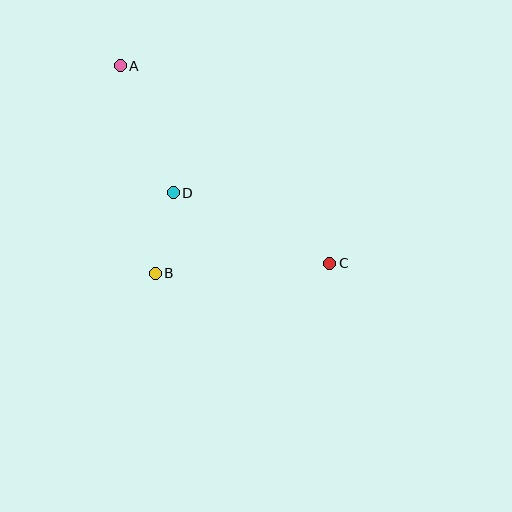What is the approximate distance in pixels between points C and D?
The distance between C and D is approximately 171 pixels.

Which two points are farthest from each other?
Points A and C are farthest from each other.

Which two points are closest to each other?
Points B and D are closest to each other.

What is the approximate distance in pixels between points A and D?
The distance between A and D is approximately 137 pixels.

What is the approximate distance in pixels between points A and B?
The distance between A and B is approximately 210 pixels.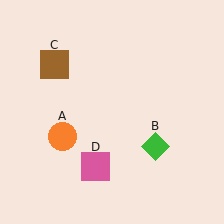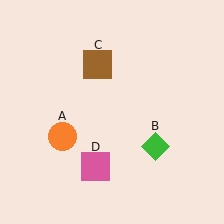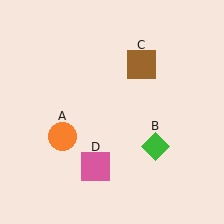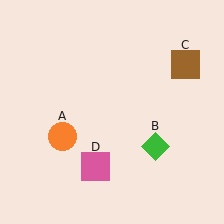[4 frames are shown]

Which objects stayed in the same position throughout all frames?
Orange circle (object A) and green diamond (object B) and pink square (object D) remained stationary.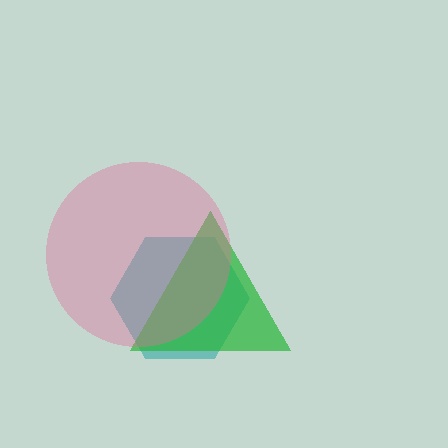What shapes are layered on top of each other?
The layered shapes are: a teal hexagon, a green triangle, a pink circle.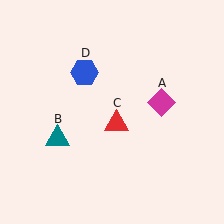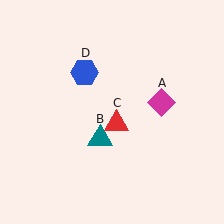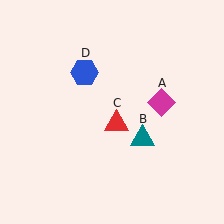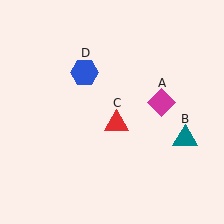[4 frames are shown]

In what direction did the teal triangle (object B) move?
The teal triangle (object B) moved right.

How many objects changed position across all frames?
1 object changed position: teal triangle (object B).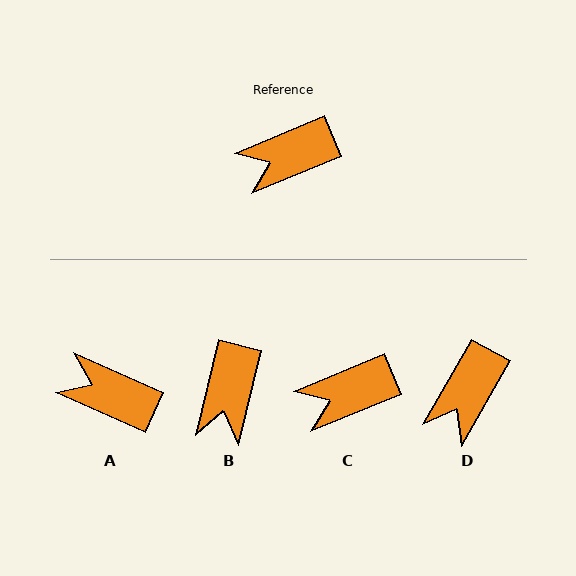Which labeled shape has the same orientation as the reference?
C.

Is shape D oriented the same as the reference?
No, it is off by about 38 degrees.